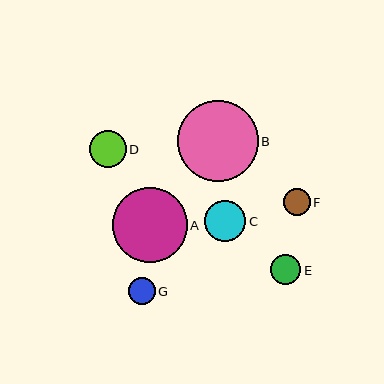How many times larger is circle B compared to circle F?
Circle B is approximately 3.1 times the size of circle F.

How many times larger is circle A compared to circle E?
Circle A is approximately 2.5 times the size of circle E.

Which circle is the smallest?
Circle F is the smallest with a size of approximately 27 pixels.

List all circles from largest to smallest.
From largest to smallest: B, A, C, D, E, G, F.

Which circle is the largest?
Circle B is the largest with a size of approximately 81 pixels.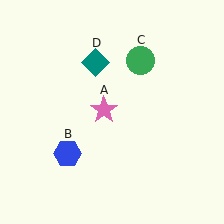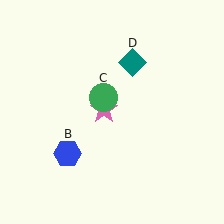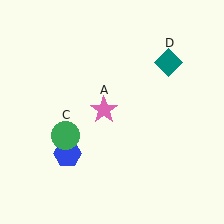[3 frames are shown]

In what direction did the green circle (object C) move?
The green circle (object C) moved down and to the left.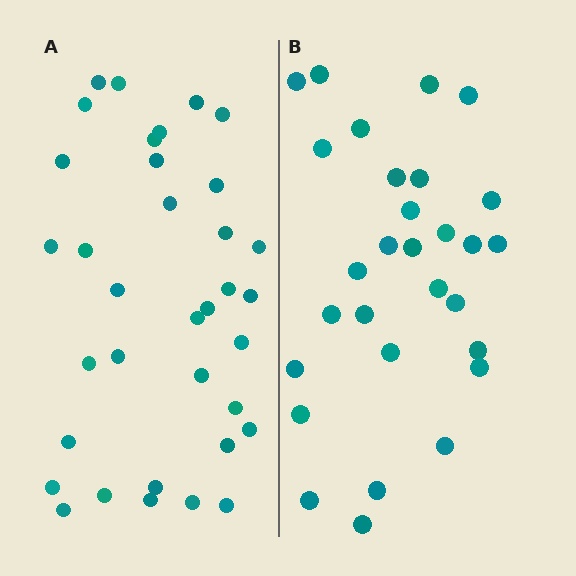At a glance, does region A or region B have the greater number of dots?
Region A (the left region) has more dots.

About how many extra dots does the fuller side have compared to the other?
Region A has about 6 more dots than region B.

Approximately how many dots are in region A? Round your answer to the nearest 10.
About 40 dots. (The exact count is 35, which rounds to 40.)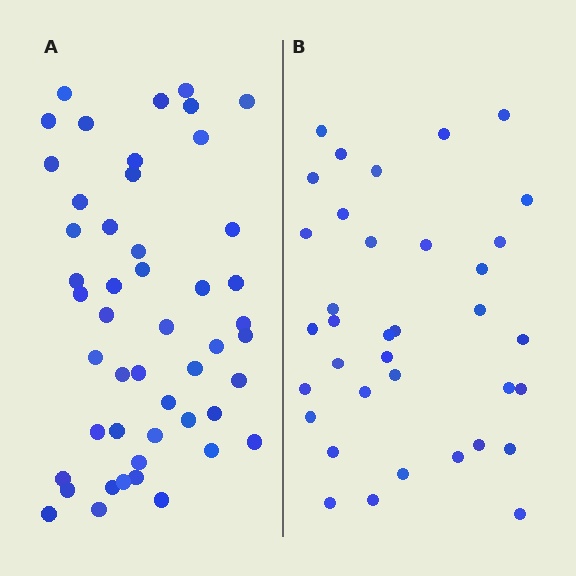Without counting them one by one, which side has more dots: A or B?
Region A (the left region) has more dots.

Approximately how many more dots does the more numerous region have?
Region A has approximately 15 more dots than region B.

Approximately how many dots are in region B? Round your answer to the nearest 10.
About 40 dots. (The exact count is 36, which rounds to 40.)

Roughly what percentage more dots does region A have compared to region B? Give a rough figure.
About 35% more.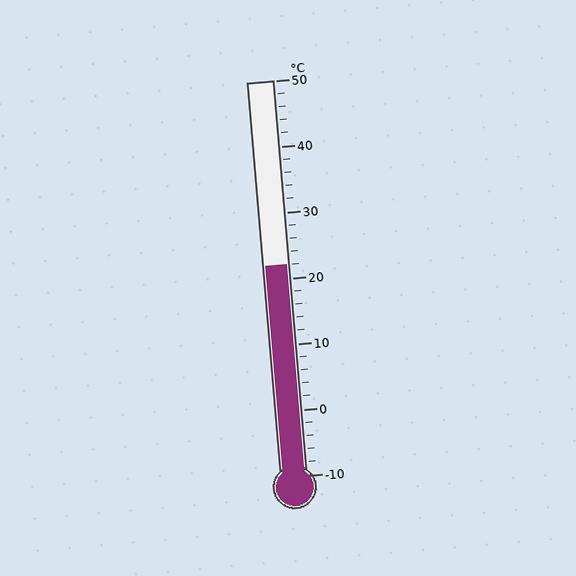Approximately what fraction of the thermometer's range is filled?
The thermometer is filled to approximately 55% of its range.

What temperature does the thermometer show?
The thermometer shows approximately 22°C.